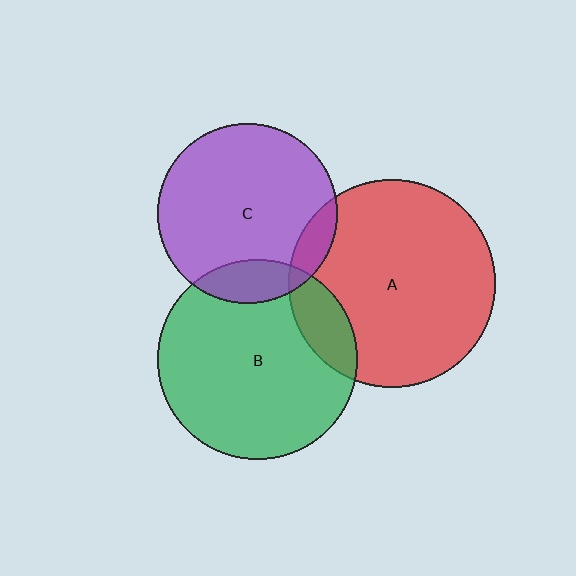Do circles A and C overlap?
Yes.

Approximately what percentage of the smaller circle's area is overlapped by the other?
Approximately 10%.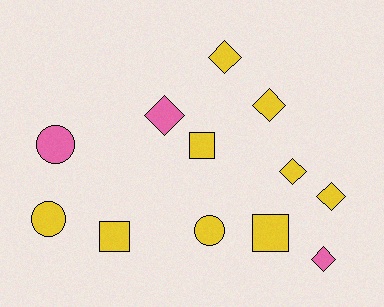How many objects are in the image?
There are 12 objects.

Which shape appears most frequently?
Diamond, with 6 objects.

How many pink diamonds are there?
There are 2 pink diamonds.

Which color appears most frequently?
Yellow, with 9 objects.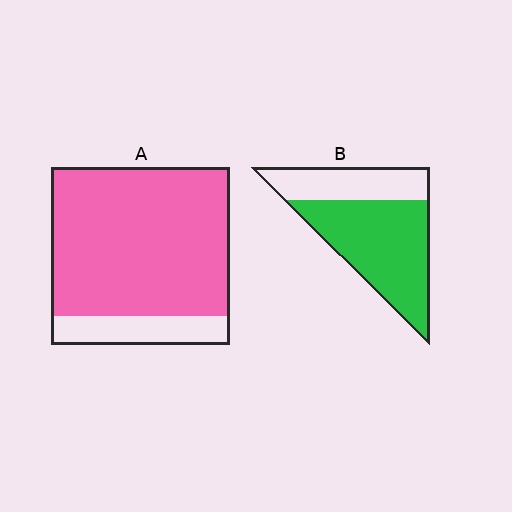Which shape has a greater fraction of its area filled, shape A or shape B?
Shape A.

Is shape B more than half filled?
Yes.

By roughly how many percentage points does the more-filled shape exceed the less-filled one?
By roughly 15 percentage points (A over B).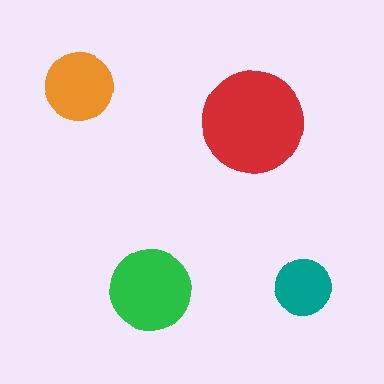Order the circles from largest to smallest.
the red one, the green one, the orange one, the teal one.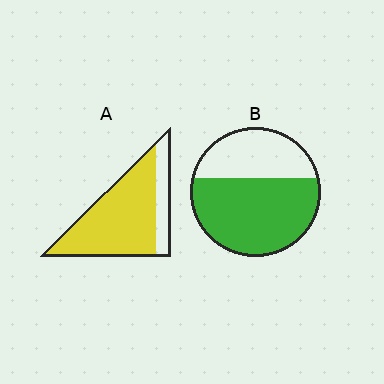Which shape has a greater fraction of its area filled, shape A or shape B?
Shape A.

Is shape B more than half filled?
Yes.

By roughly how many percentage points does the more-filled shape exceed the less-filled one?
By roughly 15 percentage points (A over B).